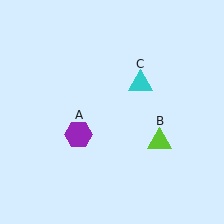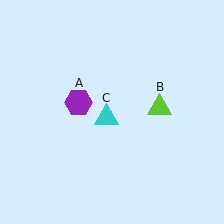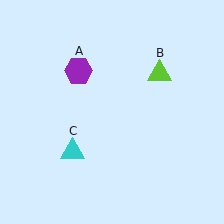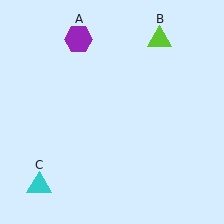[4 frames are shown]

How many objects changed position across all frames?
3 objects changed position: purple hexagon (object A), lime triangle (object B), cyan triangle (object C).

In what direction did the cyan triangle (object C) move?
The cyan triangle (object C) moved down and to the left.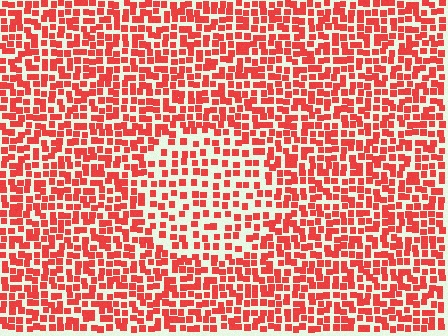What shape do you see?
I see a circle.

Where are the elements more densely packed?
The elements are more densely packed outside the circle boundary.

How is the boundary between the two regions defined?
The boundary is defined by a change in element density (approximately 1.7x ratio). All elements are the same color, size, and shape.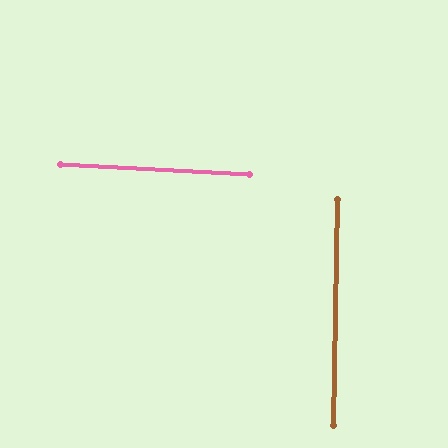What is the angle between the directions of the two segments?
Approximately 88 degrees.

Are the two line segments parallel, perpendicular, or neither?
Perpendicular — they meet at approximately 88°.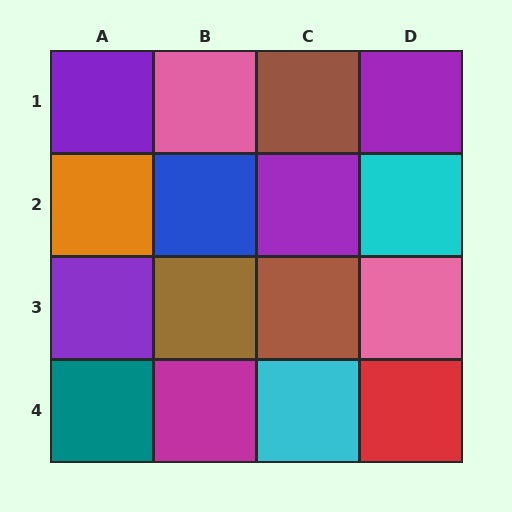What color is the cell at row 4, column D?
Red.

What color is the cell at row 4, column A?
Teal.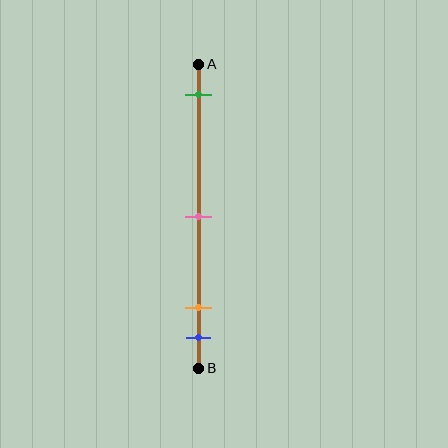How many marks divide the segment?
There are 4 marks dividing the segment.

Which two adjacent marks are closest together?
The orange and blue marks are the closest adjacent pair.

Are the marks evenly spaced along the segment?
No, the marks are not evenly spaced.